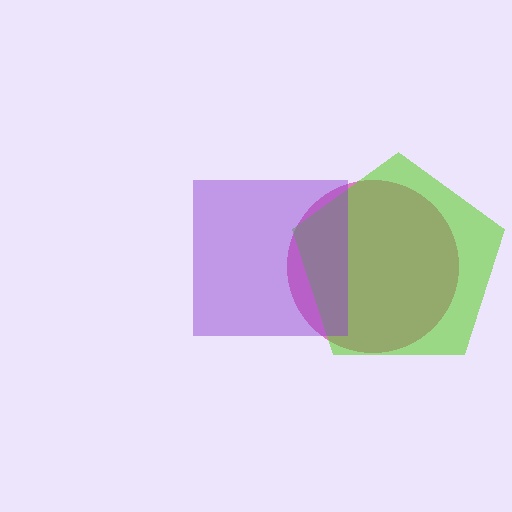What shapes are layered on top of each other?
The layered shapes are: a magenta circle, a lime pentagon, a purple square.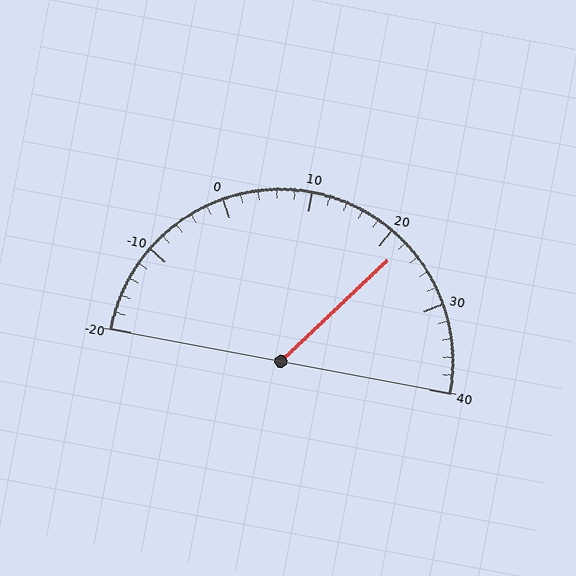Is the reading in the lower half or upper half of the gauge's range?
The reading is in the upper half of the range (-20 to 40).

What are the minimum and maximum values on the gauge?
The gauge ranges from -20 to 40.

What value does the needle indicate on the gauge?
The needle indicates approximately 22.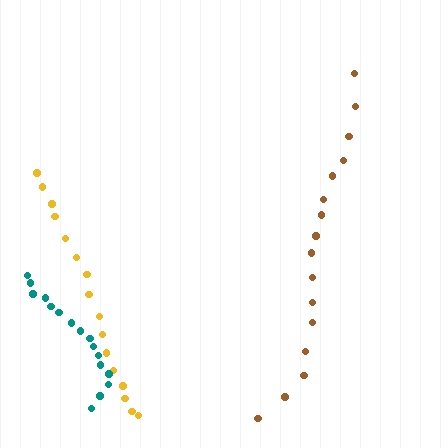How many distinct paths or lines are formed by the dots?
There are 3 distinct paths.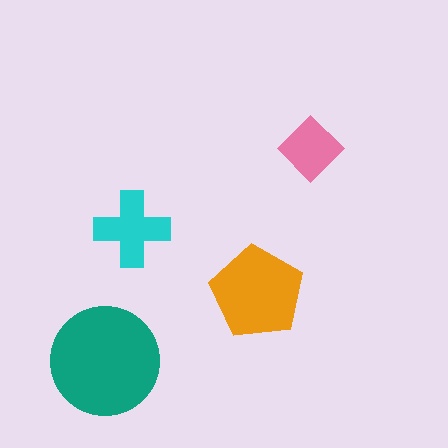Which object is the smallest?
The pink diamond.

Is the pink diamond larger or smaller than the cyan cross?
Smaller.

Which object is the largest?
The teal circle.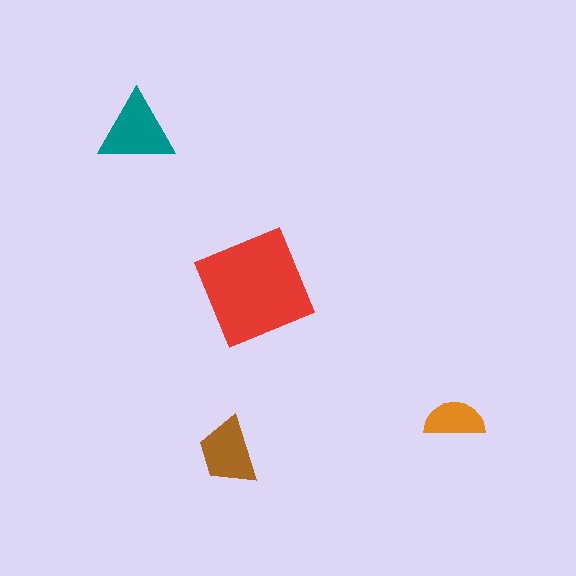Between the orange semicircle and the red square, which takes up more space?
The red square.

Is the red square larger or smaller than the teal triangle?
Larger.